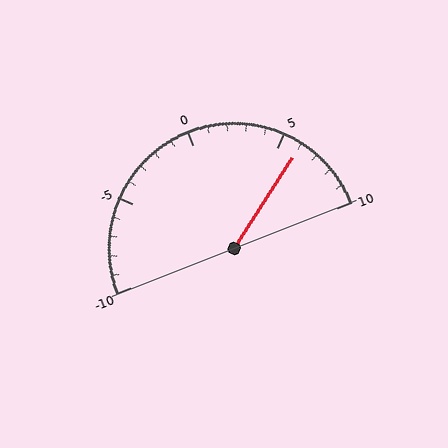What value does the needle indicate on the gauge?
The needle indicates approximately 6.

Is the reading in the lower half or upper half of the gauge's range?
The reading is in the upper half of the range (-10 to 10).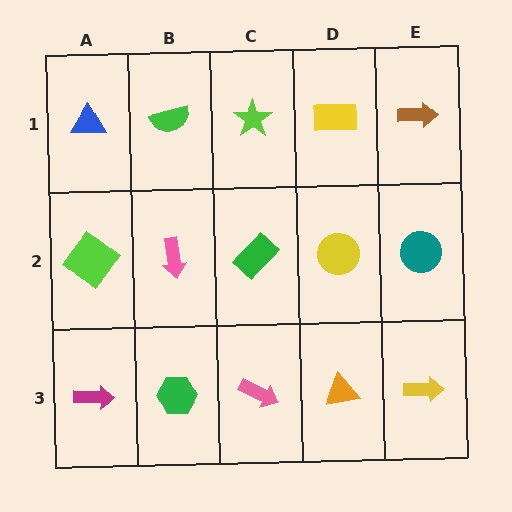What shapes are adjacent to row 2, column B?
A green semicircle (row 1, column B), a green hexagon (row 3, column B), a lime diamond (row 2, column A), a green rectangle (row 2, column C).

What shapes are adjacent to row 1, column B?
A pink arrow (row 2, column B), a blue triangle (row 1, column A), a lime star (row 1, column C).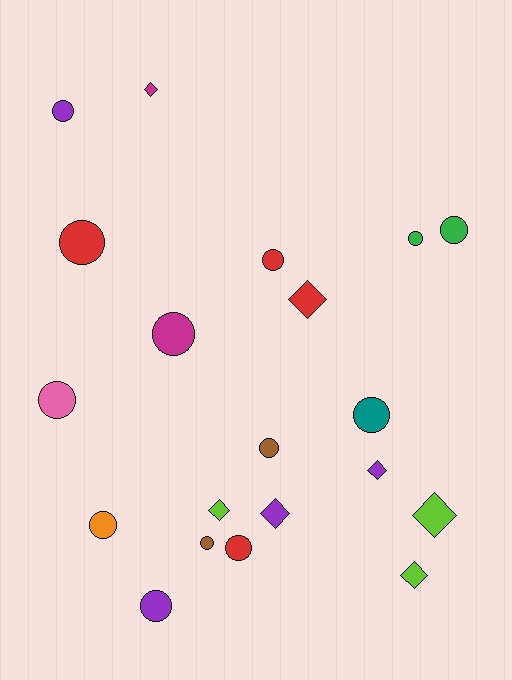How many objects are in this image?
There are 20 objects.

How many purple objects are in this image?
There are 4 purple objects.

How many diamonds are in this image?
There are 7 diamonds.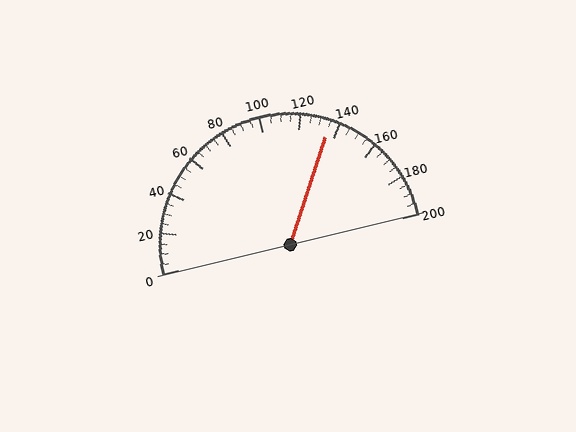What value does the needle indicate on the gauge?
The needle indicates approximately 135.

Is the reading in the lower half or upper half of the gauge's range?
The reading is in the upper half of the range (0 to 200).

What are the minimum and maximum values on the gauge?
The gauge ranges from 0 to 200.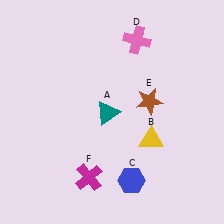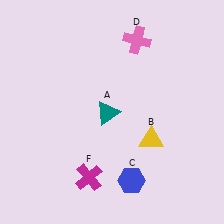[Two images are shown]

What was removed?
The brown star (E) was removed in Image 2.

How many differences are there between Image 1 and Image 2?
There is 1 difference between the two images.